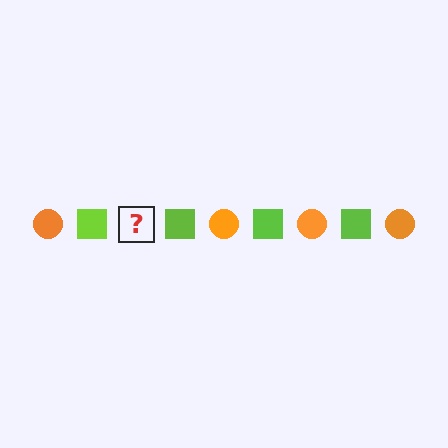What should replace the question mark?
The question mark should be replaced with an orange circle.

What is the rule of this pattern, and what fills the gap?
The rule is that the pattern alternates between orange circle and lime square. The gap should be filled with an orange circle.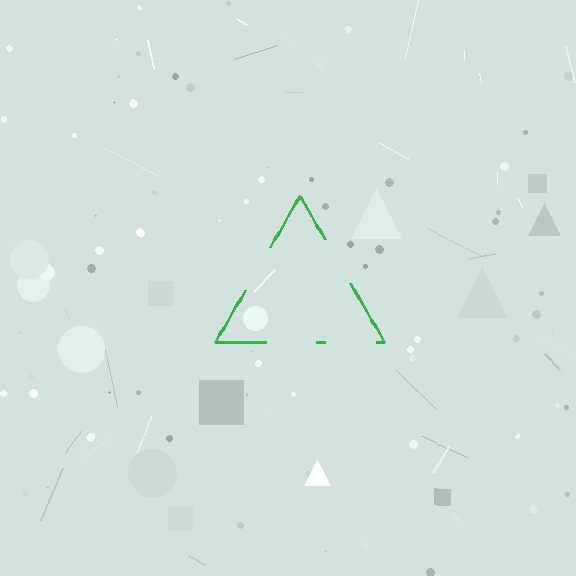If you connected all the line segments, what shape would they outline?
They would outline a triangle.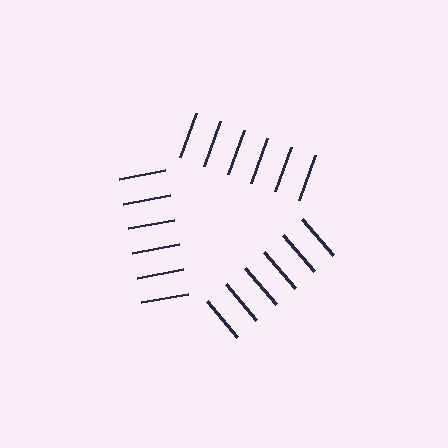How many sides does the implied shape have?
3 sides — the line-ends trace a triangle.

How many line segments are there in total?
18 — 6 along each of the 3 edges.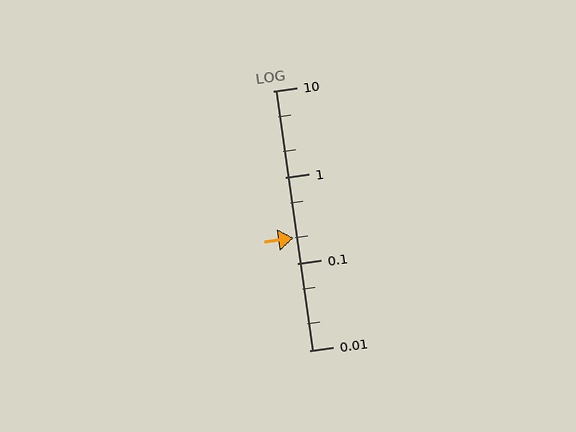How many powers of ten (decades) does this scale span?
The scale spans 3 decades, from 0.01 to 10.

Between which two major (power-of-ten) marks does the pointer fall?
The pointer is between 0.1 and 1.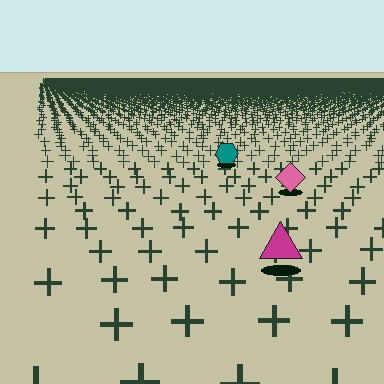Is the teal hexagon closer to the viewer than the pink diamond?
No. The pink diamond is closer — you can tell from the texture gradient: the ground texture is coarser near it.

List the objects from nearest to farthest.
From nearest to farthest: the magenta triangle, the pink diamond, the teal hexagon.